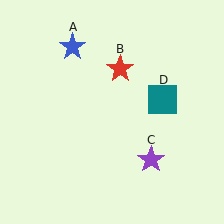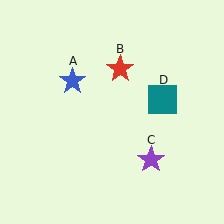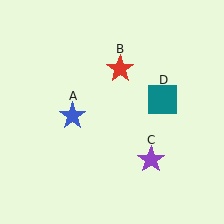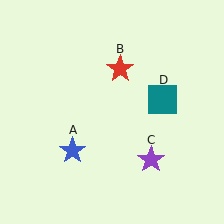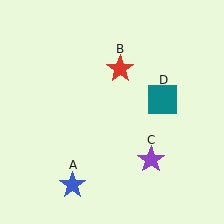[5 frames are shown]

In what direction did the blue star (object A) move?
The blue star (object A) moved down.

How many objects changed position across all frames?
1 object changed position: blue star (object A).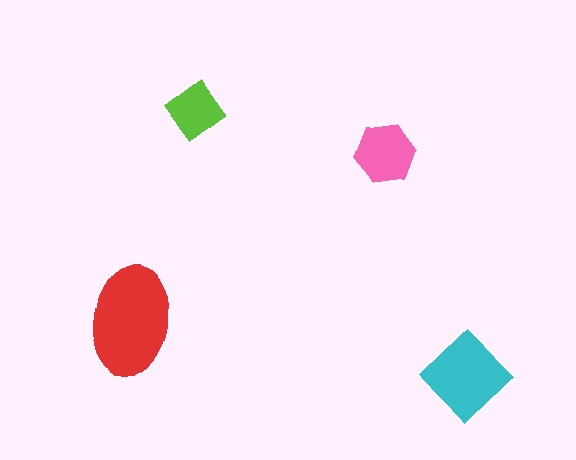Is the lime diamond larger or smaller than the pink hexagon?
Smaller.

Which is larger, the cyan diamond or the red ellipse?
The red ellipse.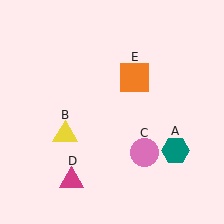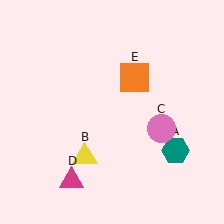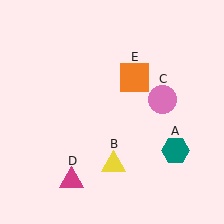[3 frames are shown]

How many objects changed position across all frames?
2 objects changed position: yellow triangle (object B), pink circle (object C).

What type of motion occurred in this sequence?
The yellow triangle (object B), pink circle (object C) rotated counterclockwise around the center of the scene.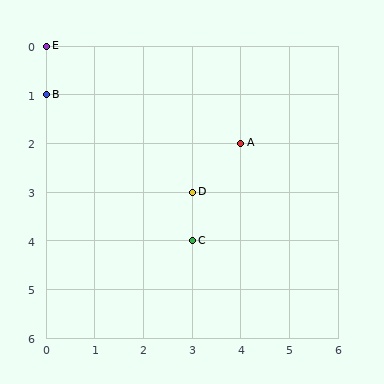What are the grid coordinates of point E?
Point E is at grid coordinates (0, 0).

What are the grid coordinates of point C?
Point C is at grid coordinates (3, 4).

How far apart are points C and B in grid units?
Points C and B are 3 columns and 3 rows apart (about 4.2 grid units diagonally).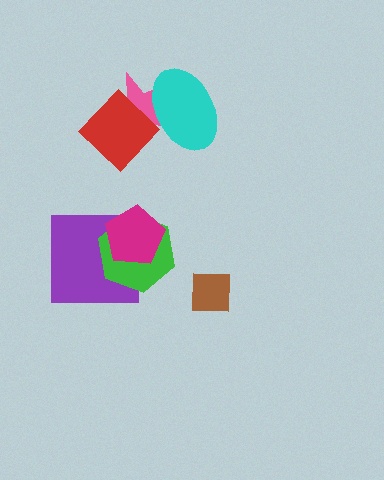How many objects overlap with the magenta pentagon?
2 objects overlap with the magenta pentagon.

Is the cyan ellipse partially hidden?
No, no other shape covers it.